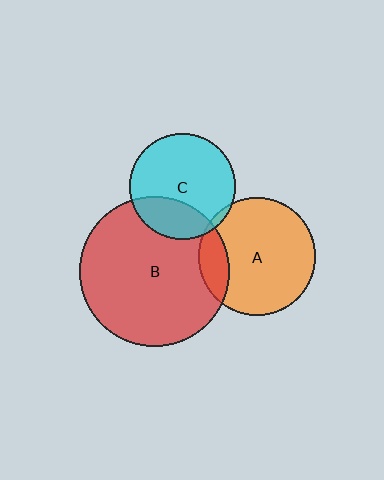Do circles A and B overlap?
Yes.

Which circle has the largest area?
Circle B (red).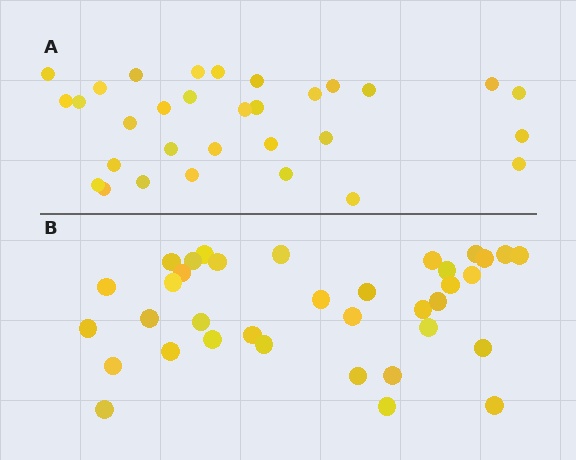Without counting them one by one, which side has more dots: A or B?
Region B (the bottom region) has more dots.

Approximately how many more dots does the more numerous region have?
Region B has about 5 more dots than region A.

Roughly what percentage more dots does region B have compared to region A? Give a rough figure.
About 15% more.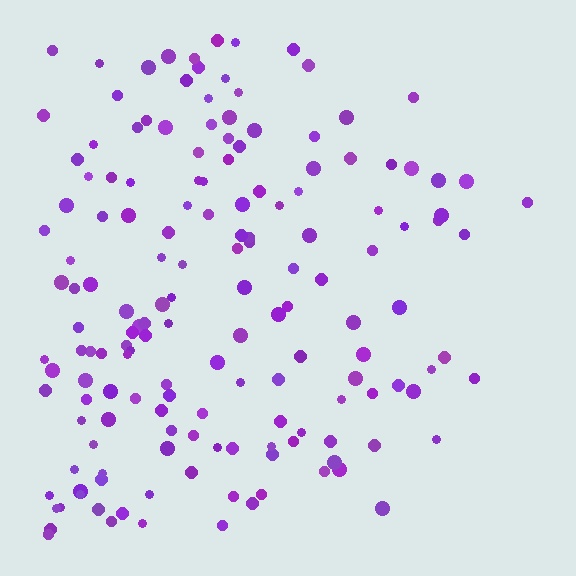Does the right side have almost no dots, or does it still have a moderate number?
Still a moderate number, just noticeably fewer than the left.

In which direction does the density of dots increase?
From right to left, with the left side densest.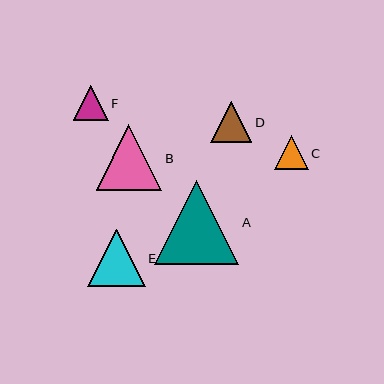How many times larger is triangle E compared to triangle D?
Triangle E is approximately 1.4 times the size of triangle D.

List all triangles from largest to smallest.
From largest to smallest: A, B, E, D, F, C.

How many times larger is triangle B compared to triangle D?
Triangle B is approximately 1.6 times the size of triangle D.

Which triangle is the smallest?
Triangle C is the smallest with a size of approximately 34 pixels.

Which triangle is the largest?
Triangle A is the largest with a size of approximately 84 pixels.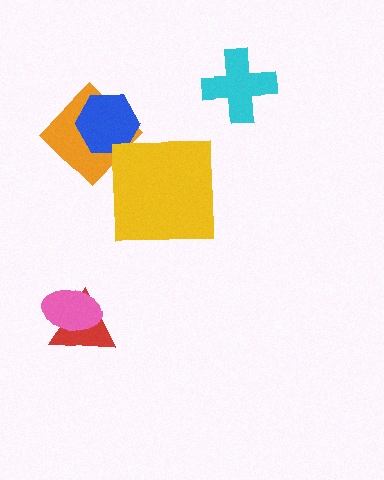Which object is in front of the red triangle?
The pink ellipse is in front of the red triangle.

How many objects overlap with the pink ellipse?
1 object overlaps with the pink ellipse.